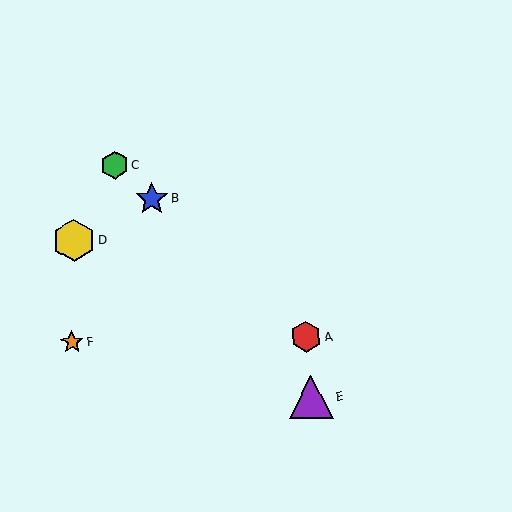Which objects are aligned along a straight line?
Objects A, B, C are aligned along a straight line.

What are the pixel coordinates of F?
Object F is at (72, 342).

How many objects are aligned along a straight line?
3 objects (A, B, C) are aligned along a straight line.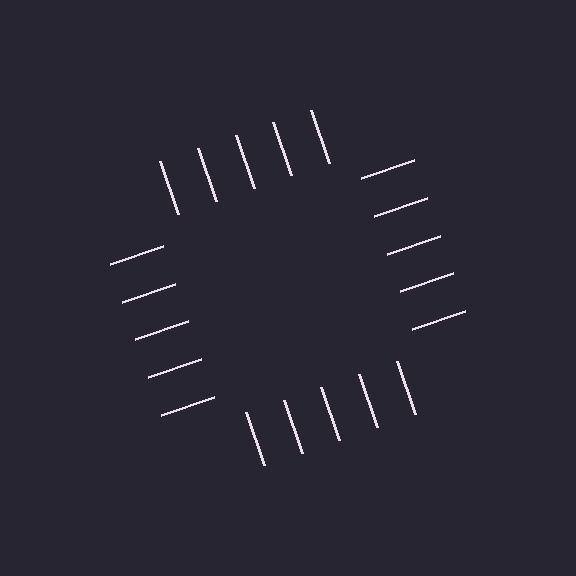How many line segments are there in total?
20 — 5 along each of the 4 edges.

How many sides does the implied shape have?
4 sides — the line-ends trace a square.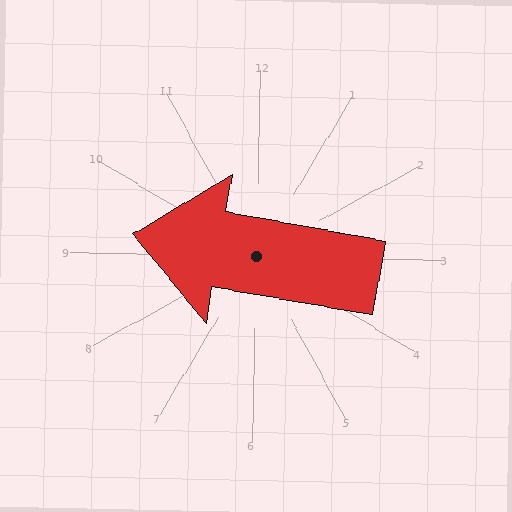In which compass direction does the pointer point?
West.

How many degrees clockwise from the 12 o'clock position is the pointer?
Approximately 279 degrees.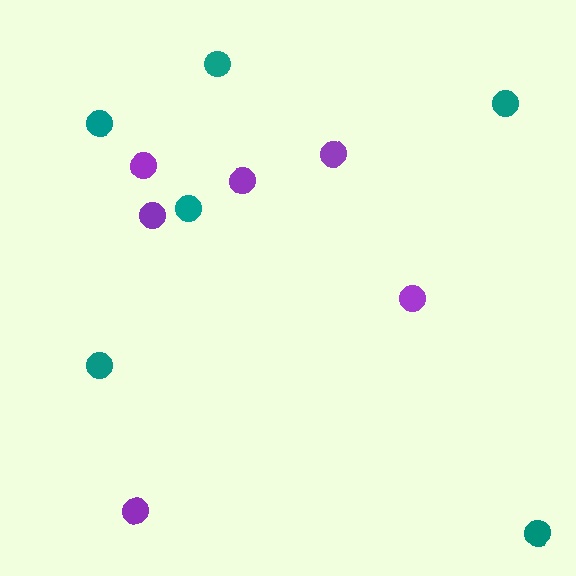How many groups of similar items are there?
There are 2 groups: one group of purple circles (6) and one group of teal circles (6).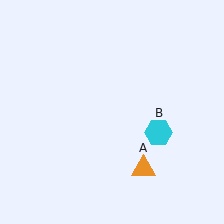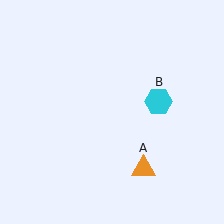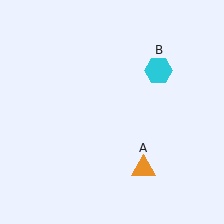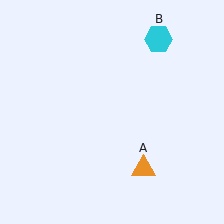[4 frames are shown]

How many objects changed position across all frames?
1 object changed position: cyan hexagon (object B).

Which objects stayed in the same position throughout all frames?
Orange triangle (object A) remained stationary.